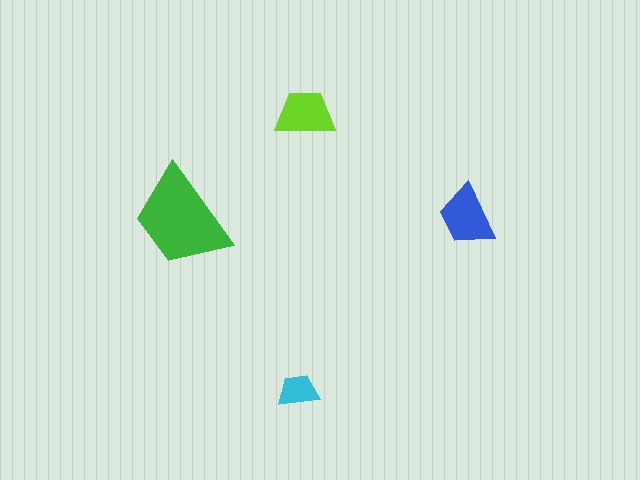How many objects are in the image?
There are 4 objects in the image.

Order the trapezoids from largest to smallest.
the green one, the blue one, the lime one, the cyan one.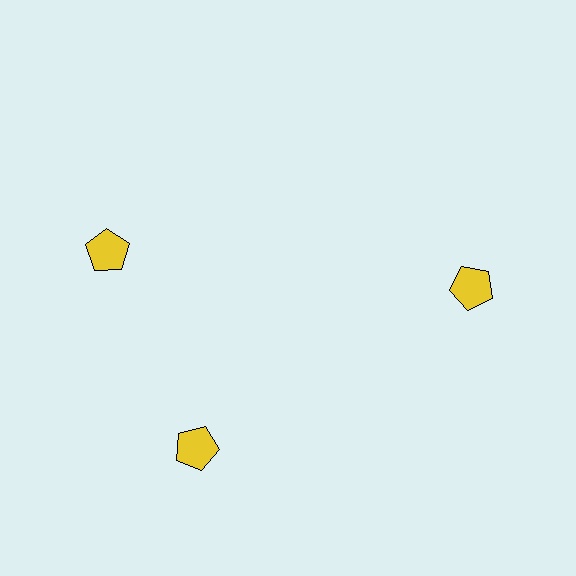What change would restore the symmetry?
The symmetry would be restored by rotating it back into even spacing with its neighbors so that all 3 pentagons sit at equal angles and equal distance from the center.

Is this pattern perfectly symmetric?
No. The 3 yellow pentagons are arranged in a ring, but one element near the 11 o'clock position is rotated out of alignment along the ring, breaking the 3-fold rotational symmetry.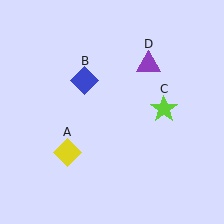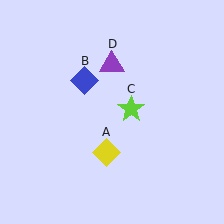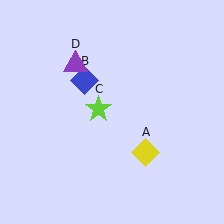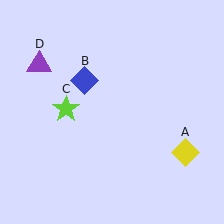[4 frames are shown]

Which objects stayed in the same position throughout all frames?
Blue diamond (object B) remained stationary.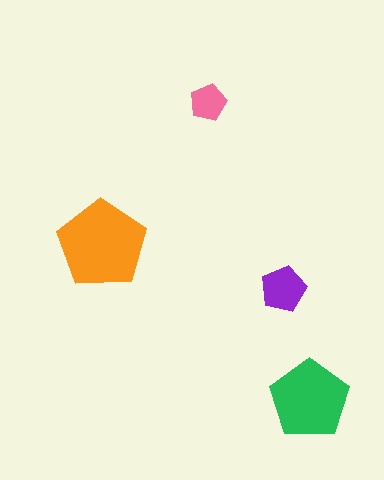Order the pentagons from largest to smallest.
the orange one, the green one, the purple one, the pink one.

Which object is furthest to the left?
The orange pentagon is leftmost.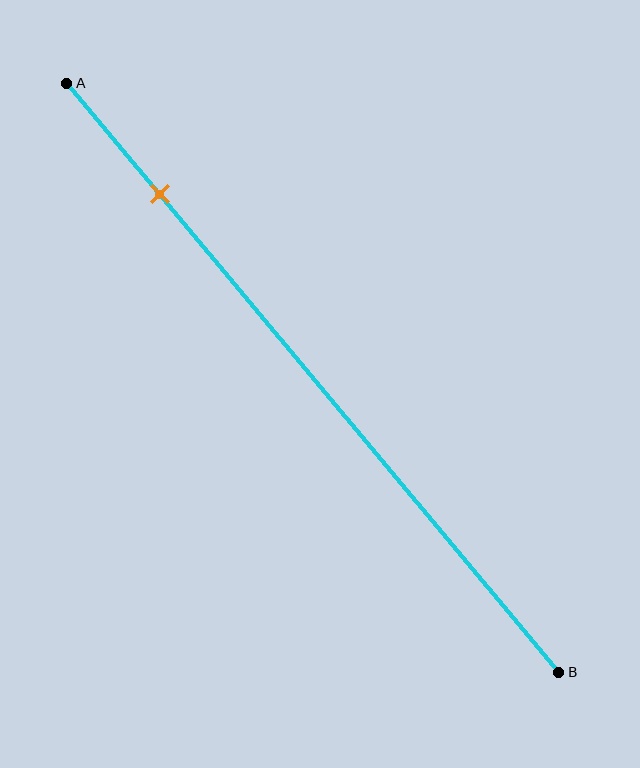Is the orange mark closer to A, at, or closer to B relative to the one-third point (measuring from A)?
The orange mark is closer to point A than the one-third point of segment AB.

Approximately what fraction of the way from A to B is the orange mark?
The orange mark is approximately 20% of the way from A to B.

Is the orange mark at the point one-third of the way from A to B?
No, the mark is at about 20% from A, not at the 33% one-third point.